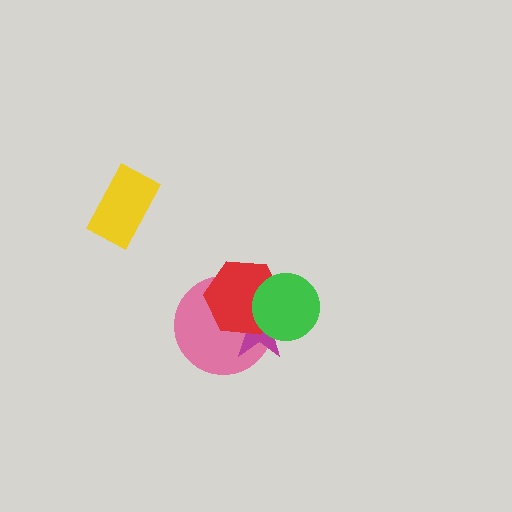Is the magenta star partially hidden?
Yes, it is partially covered by another shape.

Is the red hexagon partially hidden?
Yes, it is partially covered by another shape.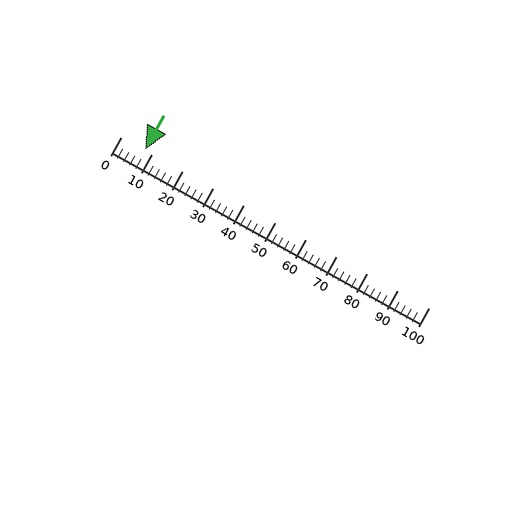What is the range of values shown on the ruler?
The ruler shows values from 0 to 100.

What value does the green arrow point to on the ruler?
The green arrow points to approximately 8.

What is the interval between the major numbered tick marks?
The major tick marks are spaced 10 units apart.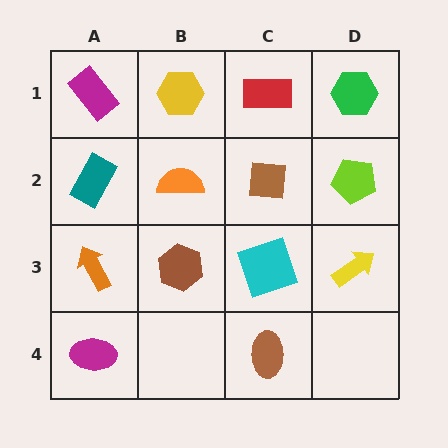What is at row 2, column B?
An orange semicircle.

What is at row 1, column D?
A green hexagon.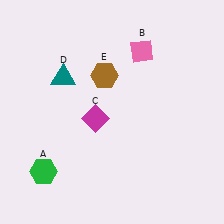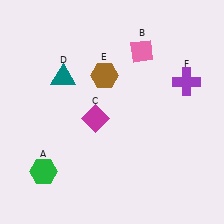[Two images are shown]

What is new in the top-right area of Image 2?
A purple cross (F) was added in the top-right area of Image 2.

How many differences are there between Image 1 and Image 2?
There is 1 difference between the two images.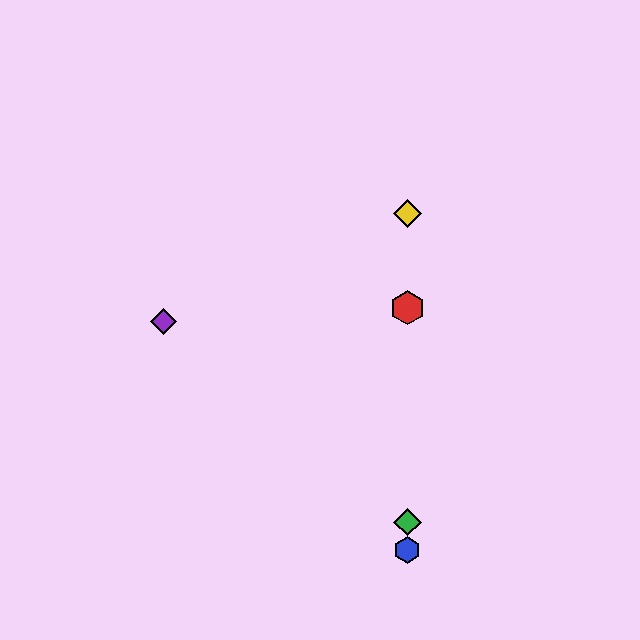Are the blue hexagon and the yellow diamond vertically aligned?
Yes, both are at x≈407.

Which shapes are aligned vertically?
The red hexagon, the blue hexagon, the green diamond, the yellow diamond are aligned vertically.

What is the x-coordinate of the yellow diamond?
The yellow diamond is at x≈407.